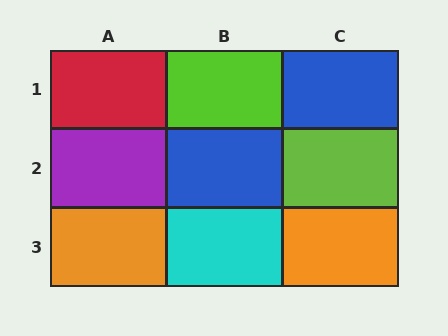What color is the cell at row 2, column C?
Lime.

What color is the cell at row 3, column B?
Cyan.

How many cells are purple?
1 cell is purple.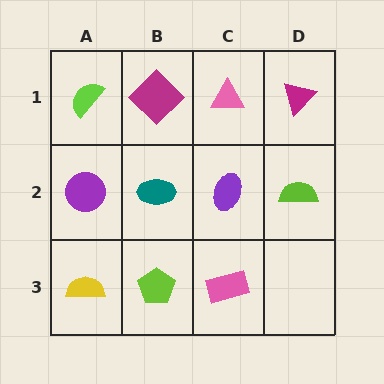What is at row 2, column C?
A purple ellipse.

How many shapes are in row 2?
4 shapes.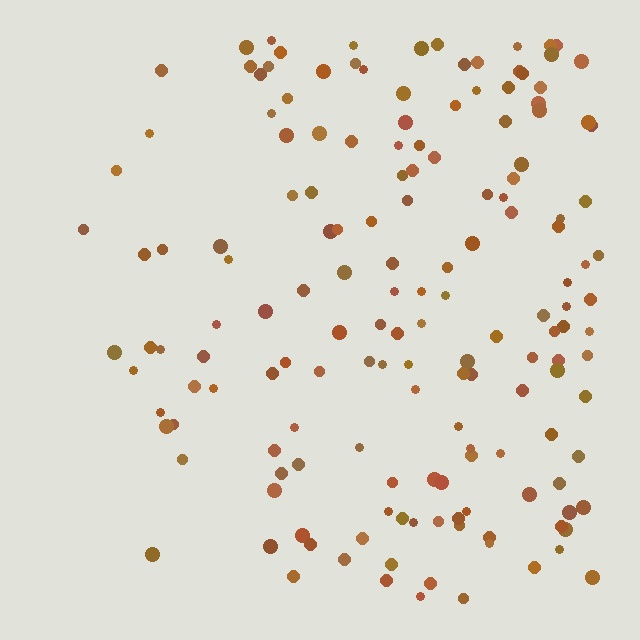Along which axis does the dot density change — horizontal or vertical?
Horizontal.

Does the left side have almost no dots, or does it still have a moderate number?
Still a moderate number, just noticeably fewer than the right.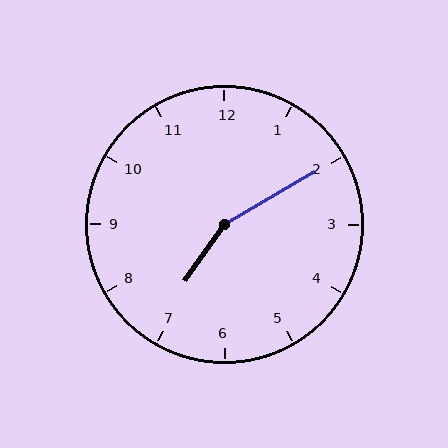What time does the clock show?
7:10.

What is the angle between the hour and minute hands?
Approximately 155 degrees.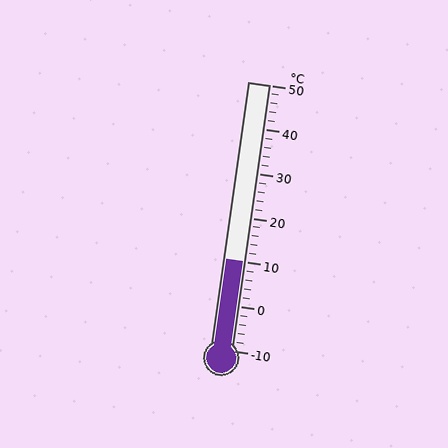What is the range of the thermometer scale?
The thermometer scale ranges from -10°C to 50°C.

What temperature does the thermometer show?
The thermometer shows approximately 10°C.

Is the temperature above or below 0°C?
The temperature is above 0°C.